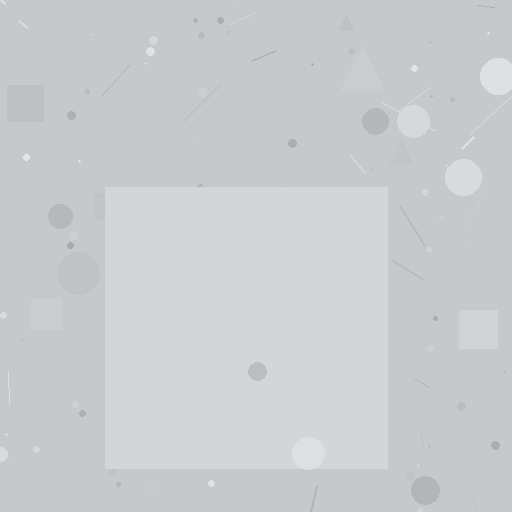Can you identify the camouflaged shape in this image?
The camouflaged shape is a square.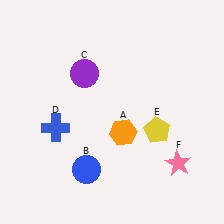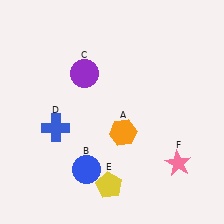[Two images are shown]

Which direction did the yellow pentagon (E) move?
The yellow pentagon (E) moved down.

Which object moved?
The yellow pentagon (E) moved down.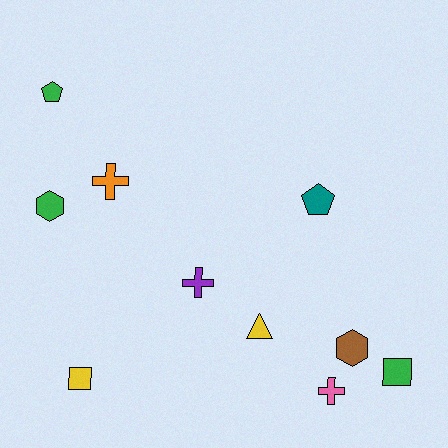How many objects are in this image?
There are 10 objects.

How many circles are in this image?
There are no circles.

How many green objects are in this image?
There are 3 green objects.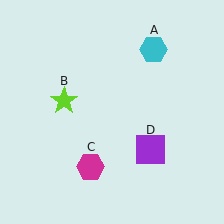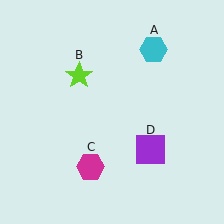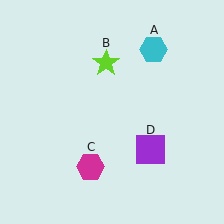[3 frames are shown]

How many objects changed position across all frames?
1 object changed position: lime star (object B).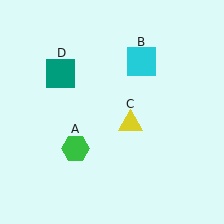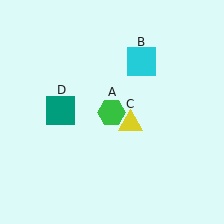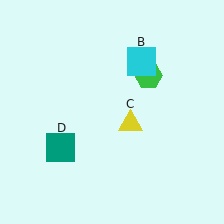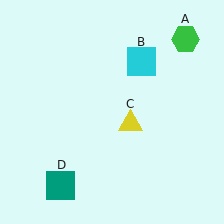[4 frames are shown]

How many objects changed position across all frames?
2 objects changed position: green hexagon (object A), teal square (object D).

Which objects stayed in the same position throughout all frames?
Cyan square (object B) and yellow triangle (object C) remained stationary.